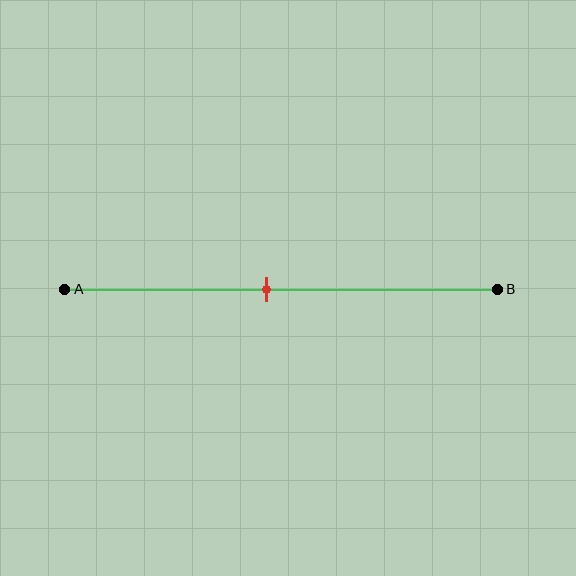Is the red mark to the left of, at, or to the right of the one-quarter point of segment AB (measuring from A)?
The red mark is to the right of the one-quarter point of segment AB.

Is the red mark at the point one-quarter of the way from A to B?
No, the mark is at about 45% from A, not at the 25% one-quarter point.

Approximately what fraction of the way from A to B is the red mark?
The red mark is approximately 45% of the way from A to B.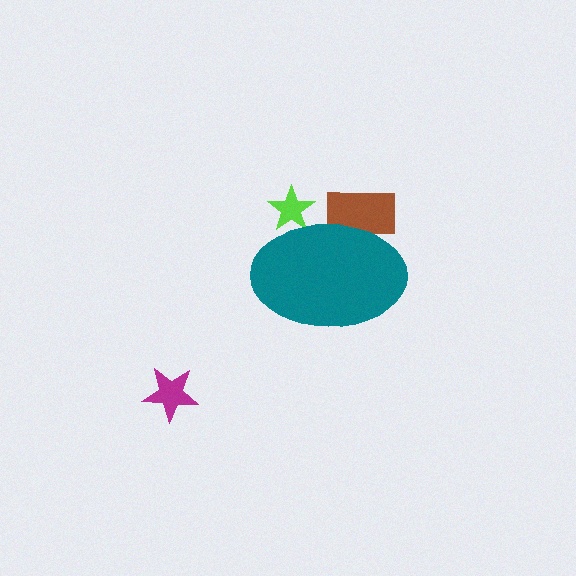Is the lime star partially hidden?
Yes, the lime star is partially hidden behind the teal ellipse.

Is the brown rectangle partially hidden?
Yes, the brown rectangle is partially hidden behind the teal ellipse.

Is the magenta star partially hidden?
No, the magenta star is fully visible.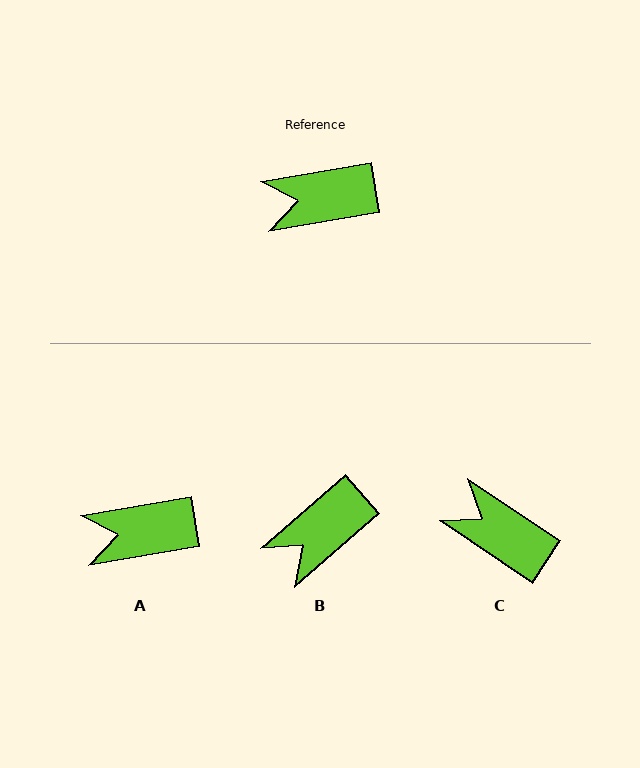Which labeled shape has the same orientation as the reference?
A.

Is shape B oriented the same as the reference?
No, it is off by about 31 degrees.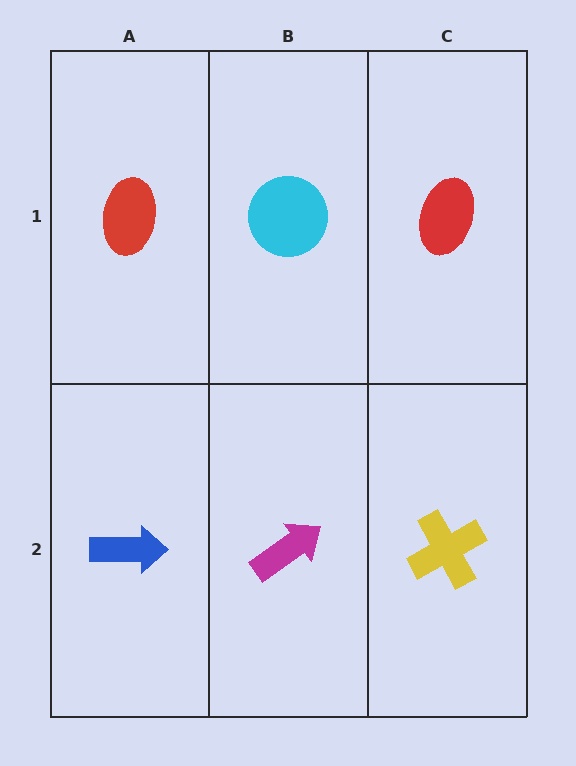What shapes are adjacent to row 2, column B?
A cyan circle (row 1, column B), a blue arrow (row 2, column A), a yellow cross (row 2, column C).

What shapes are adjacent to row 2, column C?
A red ellipse (row 1, column C), a magenta arrow (row 2, column B).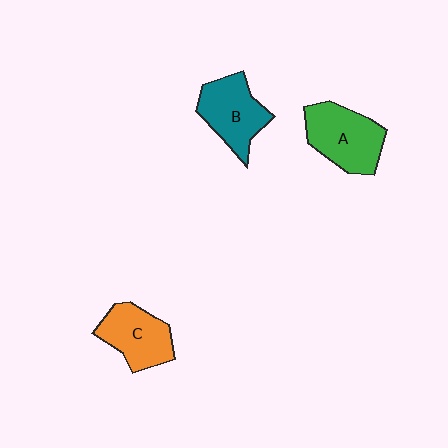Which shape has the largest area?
Shape A (green).